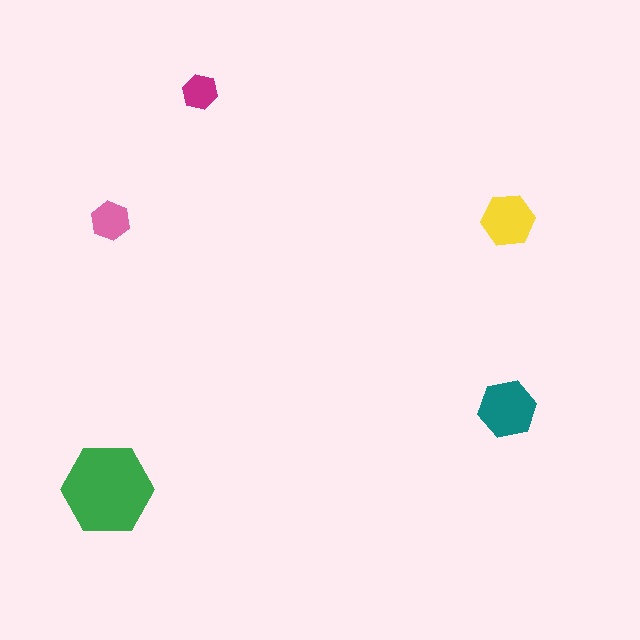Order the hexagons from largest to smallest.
the green one, the teal one, the yellow one, the pink one, the magenta one.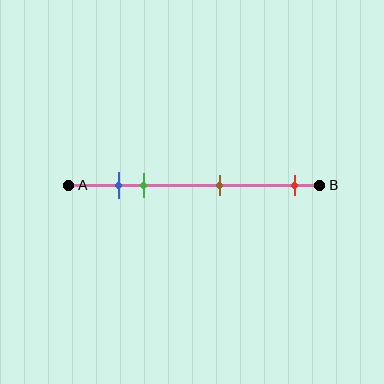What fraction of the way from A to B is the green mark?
The green mark is approximately 30% (0.3) of the way from A to B.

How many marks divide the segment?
There are 4 marks dividing the segment.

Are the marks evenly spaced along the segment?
No, the marks are not evenly spaced.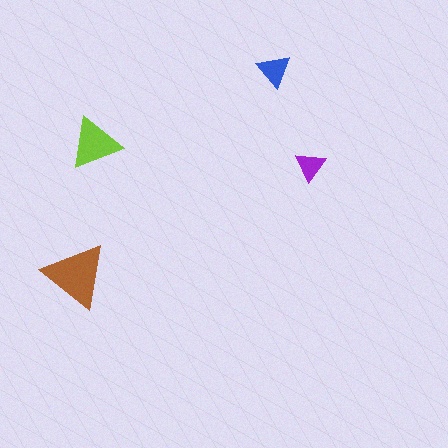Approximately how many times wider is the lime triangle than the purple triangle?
About 1.5 times wider.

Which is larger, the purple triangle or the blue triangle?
The blue one.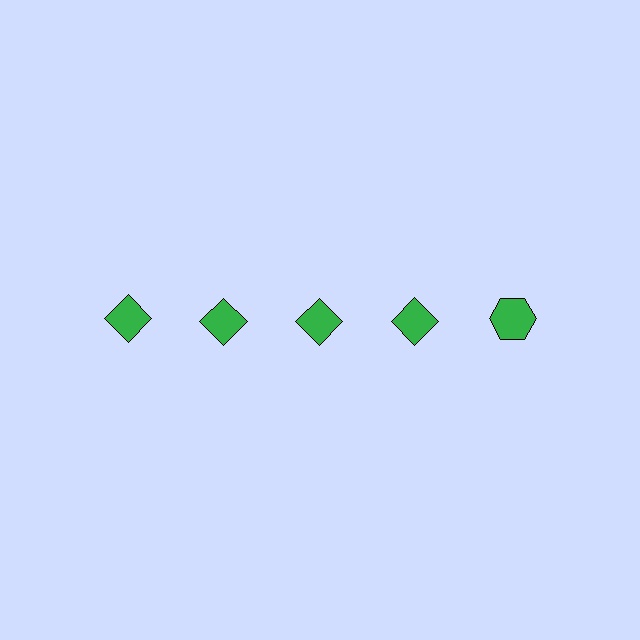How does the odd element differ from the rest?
It has a different shape: hexagon instead of diamond.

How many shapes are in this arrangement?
There are 5 shapes arranged in a grid pattern.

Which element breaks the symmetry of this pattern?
The green hexagon in the top row, rightmost column breaks the symmetry. All other shapes are green diamonds.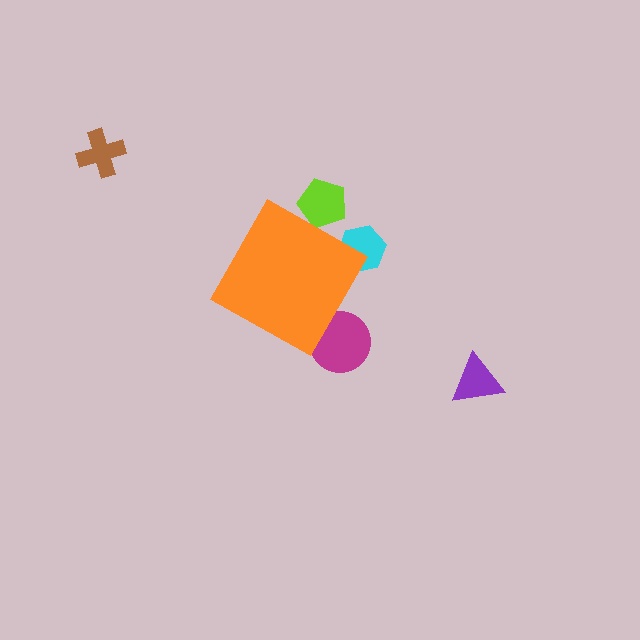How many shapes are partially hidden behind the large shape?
3 shapes are partially hidden.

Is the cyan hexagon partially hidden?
Yes, the cyan hexagon is partially hidden behind the orange diamond.